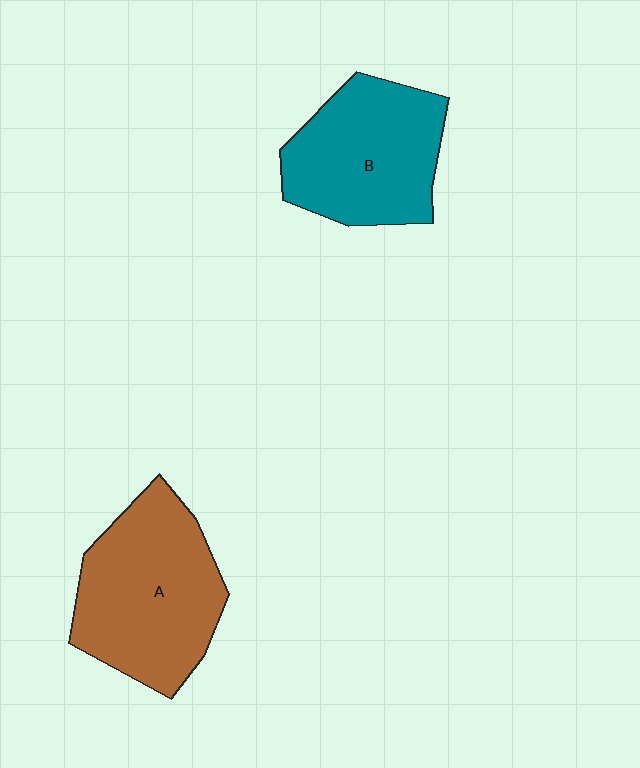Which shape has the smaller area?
Shape B (teal).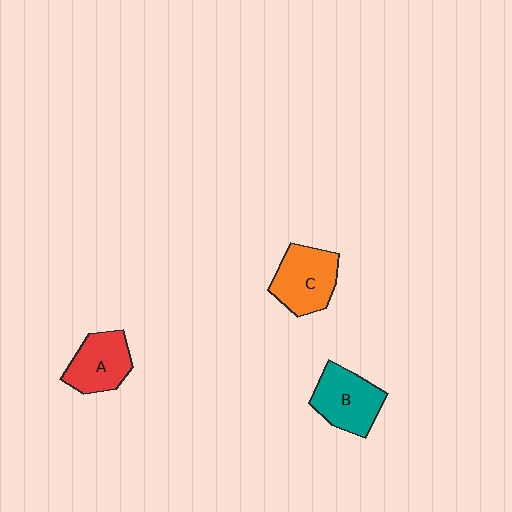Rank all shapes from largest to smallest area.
From largest to smallest: C (orange), B (teal), A (red).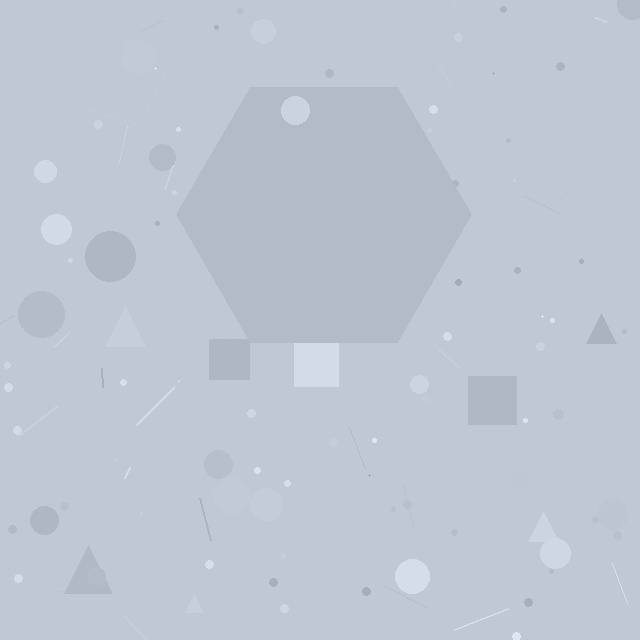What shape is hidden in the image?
A hexagon is hidden in the image.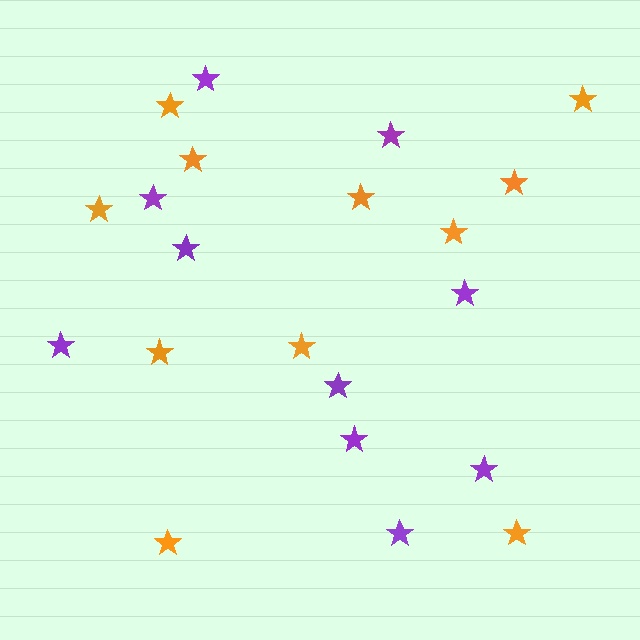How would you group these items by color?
There are 2 groups: one group of orange stars (11) and one group of purple stars (10).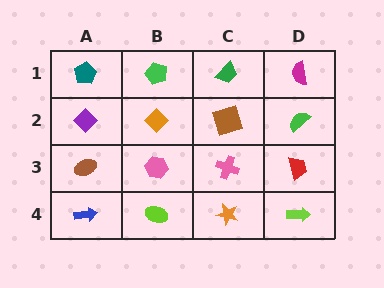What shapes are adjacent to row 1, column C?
A brown square (row 2, column C), a green pentagon (row 1, column B), a magenta semicircle (row 1, column D).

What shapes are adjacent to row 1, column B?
An orange diamond (row 2, column B), a teal pentagon (row 1, column A), a green trapezoid (row 1, column C).